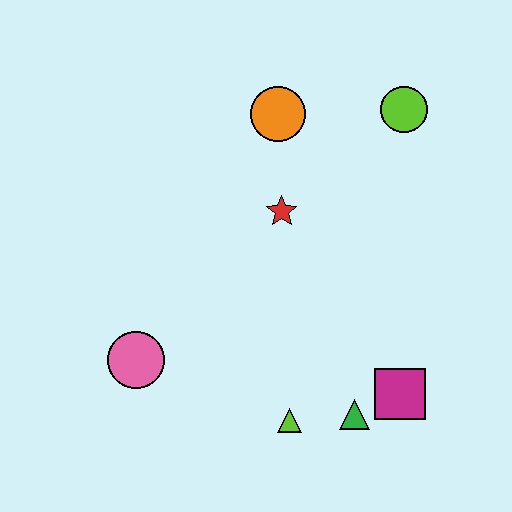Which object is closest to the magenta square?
The green triangle is closest to the magenta square.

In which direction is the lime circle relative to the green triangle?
The lime circle is above the green triangle.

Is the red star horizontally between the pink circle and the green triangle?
Yes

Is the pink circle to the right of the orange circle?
No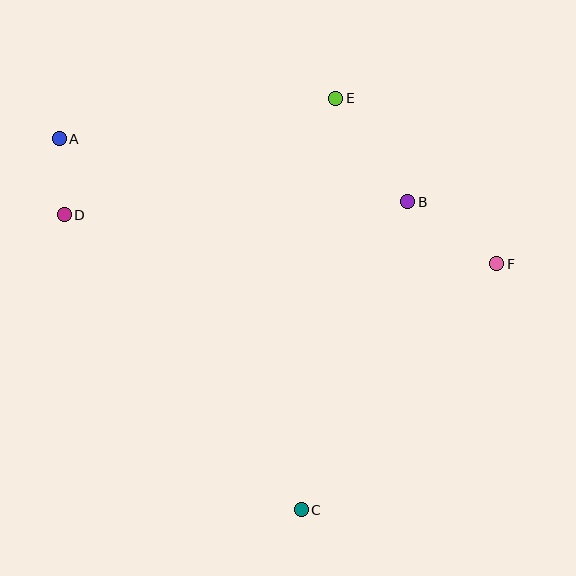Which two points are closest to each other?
Points A and D are closest to each other.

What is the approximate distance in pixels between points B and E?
The distance between B and E is approximately 126 pixels.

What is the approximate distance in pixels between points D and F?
The distance between D and F is approximately 435 pixels.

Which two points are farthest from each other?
Points A and F are farthest from each other.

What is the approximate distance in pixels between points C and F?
The distance between C and F is approximately 314 pixels.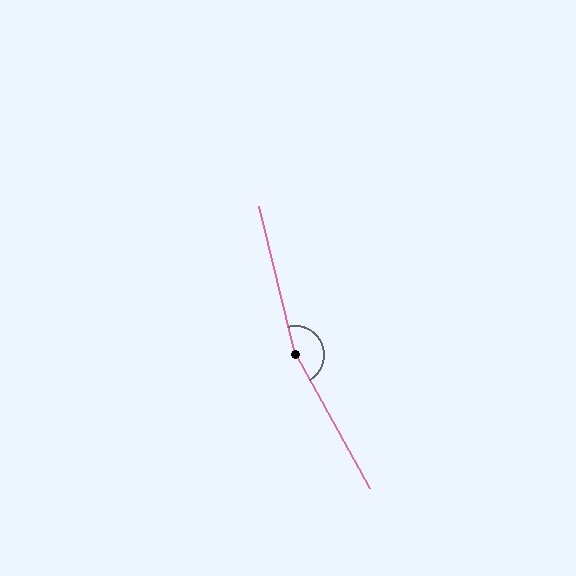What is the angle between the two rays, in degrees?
Approximately 164 degrees.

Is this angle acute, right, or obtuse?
It is obtuse.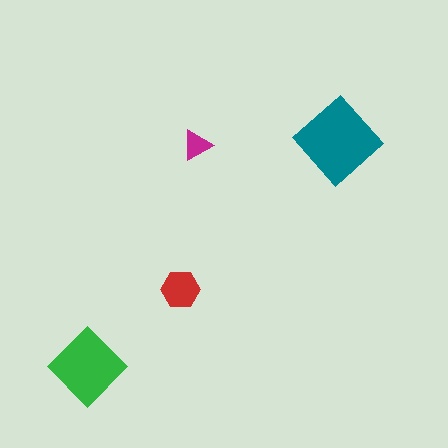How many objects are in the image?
There are 4 objects in the image.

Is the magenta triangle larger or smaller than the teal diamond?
Smaller.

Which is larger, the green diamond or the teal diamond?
The teal diamond.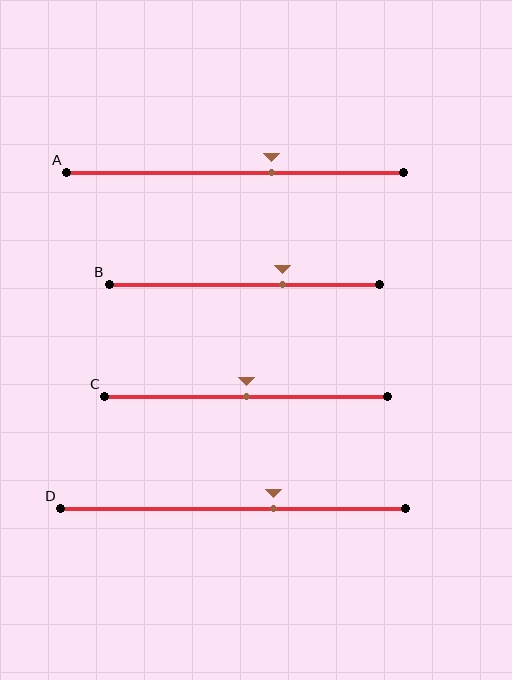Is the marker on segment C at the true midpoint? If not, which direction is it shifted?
Yes, the marker on segment C is at the true midpoint.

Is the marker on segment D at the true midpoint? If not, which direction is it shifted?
No, the marker on segment D is shifted to the right by about 12% of the segment length.